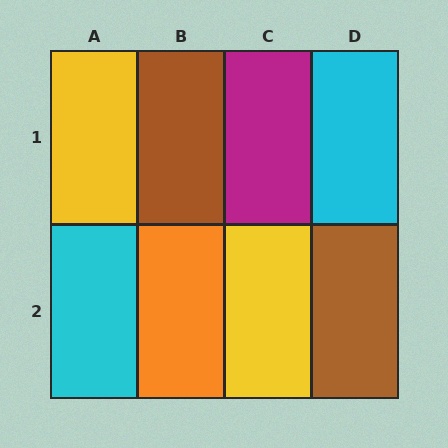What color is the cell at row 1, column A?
Yellow.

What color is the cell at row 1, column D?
Cyan.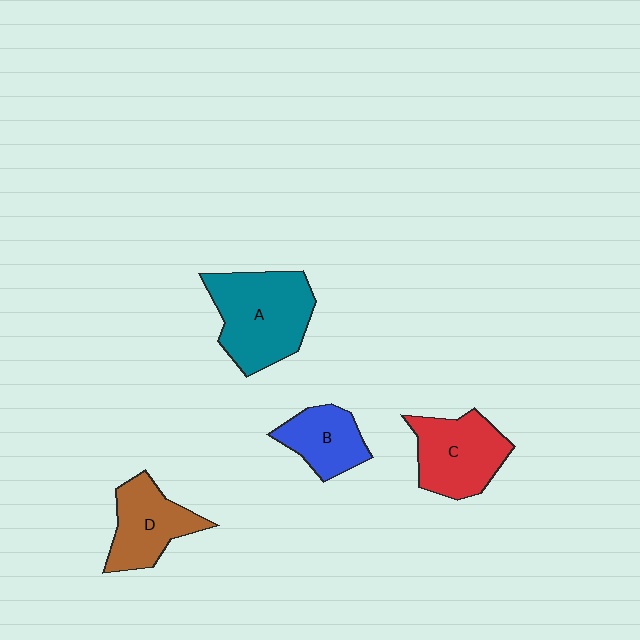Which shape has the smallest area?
Shape B (blue).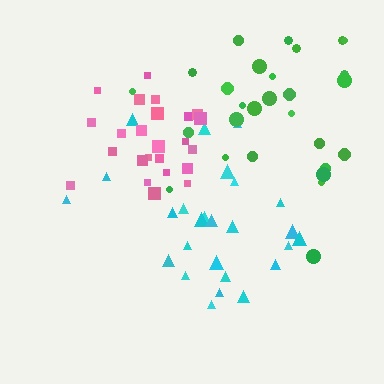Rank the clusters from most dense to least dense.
pink, cyan, green.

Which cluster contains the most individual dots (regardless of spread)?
Green (28).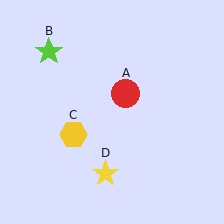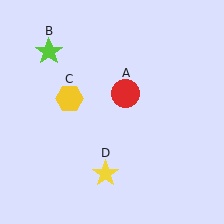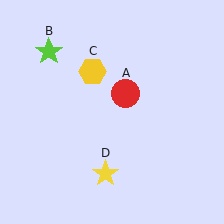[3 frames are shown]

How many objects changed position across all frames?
1 object changed position: yellow hexagon (object C).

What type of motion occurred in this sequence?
The yellow hexagon (object C) rotated clockwise around the center of the scene.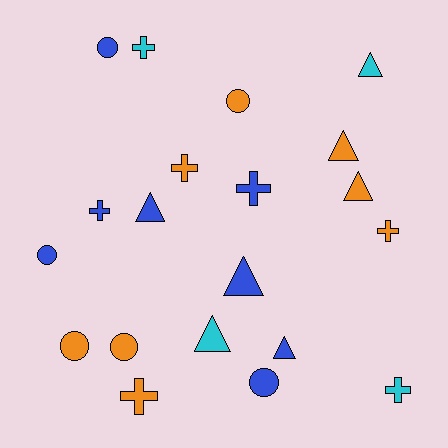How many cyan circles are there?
There are no cyan circles.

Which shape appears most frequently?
Triangle, with 7 objects.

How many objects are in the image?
There are 20 objects.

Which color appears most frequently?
Blue, with 8 objects.